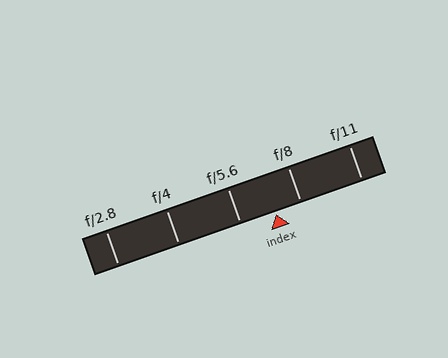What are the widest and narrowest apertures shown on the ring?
The widest aperture shown is f/2.8 and the narrowest is f/11.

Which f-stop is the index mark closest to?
The index mark is closest to f/8.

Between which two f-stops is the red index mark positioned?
The index mark is between f/5.6 and f/8.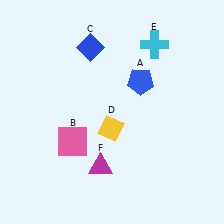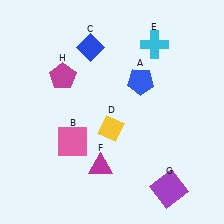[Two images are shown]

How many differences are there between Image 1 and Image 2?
There are 2 differences between the two images.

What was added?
A purple square (G), a magenta pentagon (H) were added in Image 2.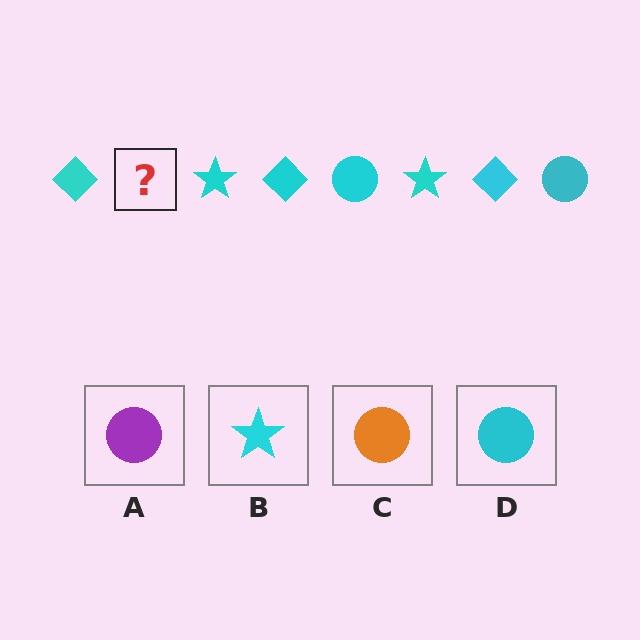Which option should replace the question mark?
Option D.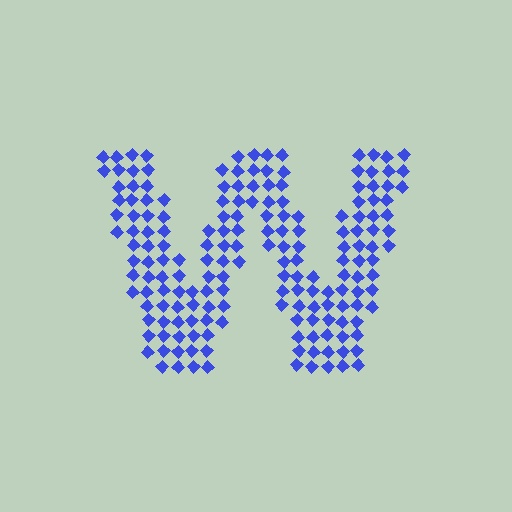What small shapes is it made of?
It is made of small diamonds.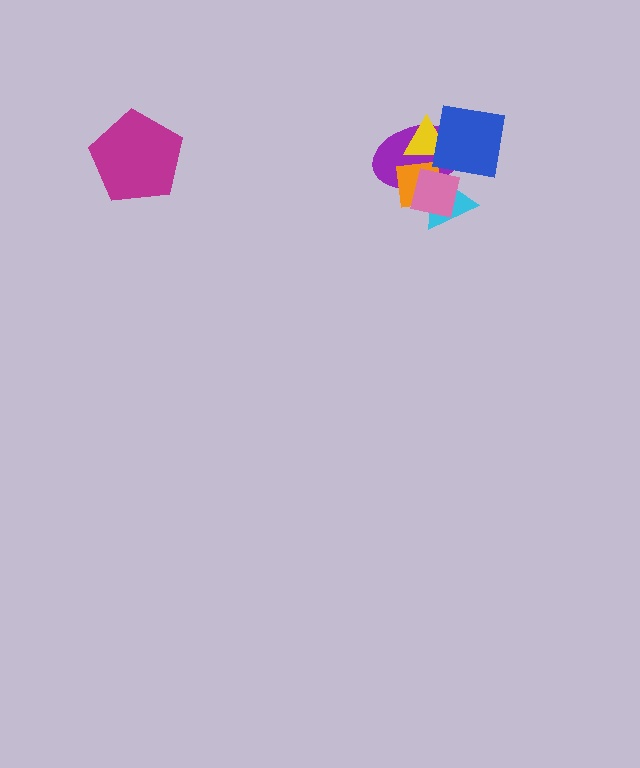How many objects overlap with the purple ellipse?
5 objects overlap with the purple ellipse.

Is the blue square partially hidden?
Yes, it is partially covered by another shape.